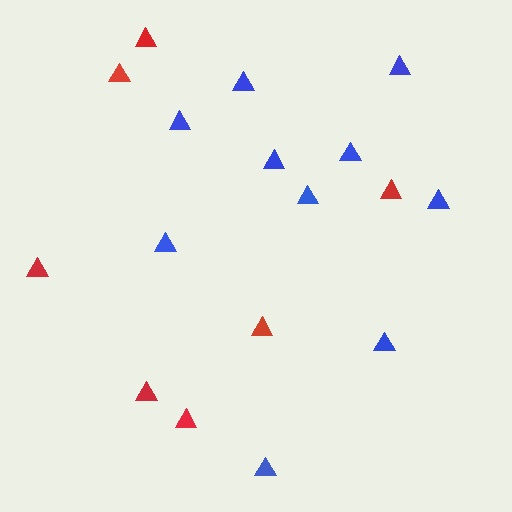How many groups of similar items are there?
There are 2 groups: one group of red triangles (7) and one group of blue triangles (10).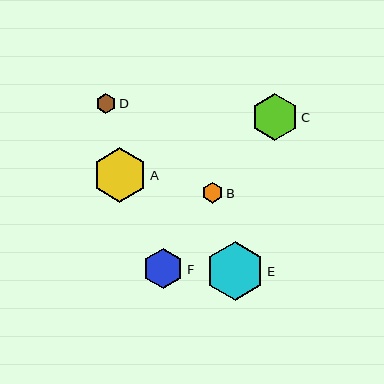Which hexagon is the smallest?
Hexagon D is the smallest with a size of approximately 20 pixels.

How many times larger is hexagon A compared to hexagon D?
Hexagon A is approximately 2.7 times the size of hexagon D.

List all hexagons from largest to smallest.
From largest to smallest: E, A, C, F, B, D.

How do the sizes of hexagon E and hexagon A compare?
Hexagon E and hexagon A are approximately the same size.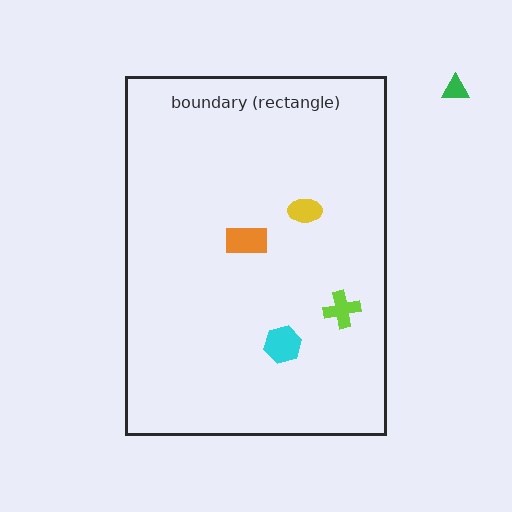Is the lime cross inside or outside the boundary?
Inside.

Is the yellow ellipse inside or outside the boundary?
Inside.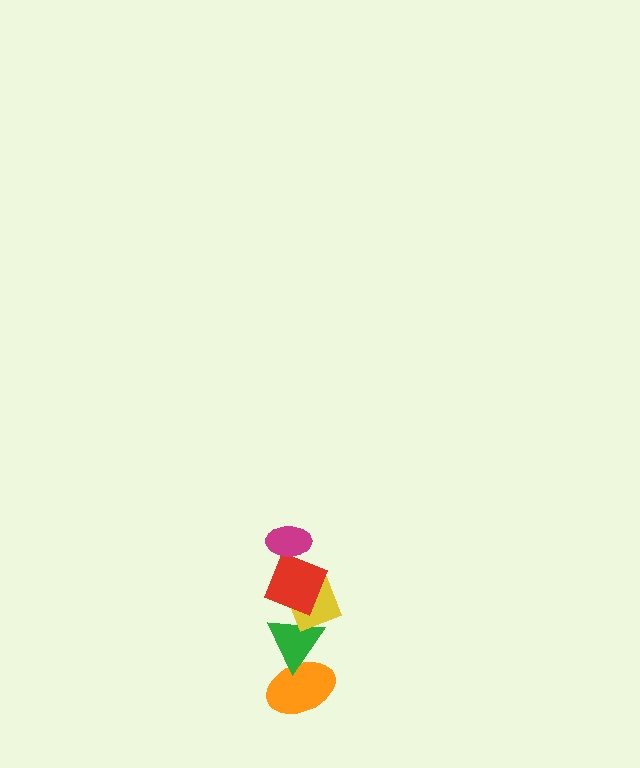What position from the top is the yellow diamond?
The yellow diamond is 3rd from the top.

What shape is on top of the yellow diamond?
The red square is on top of the yellow diamond.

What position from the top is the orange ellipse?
The orange ellipse is 5th from the top.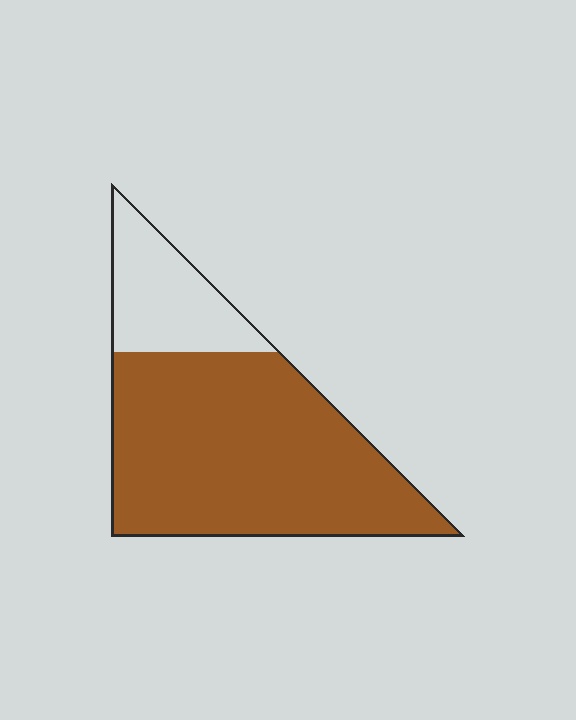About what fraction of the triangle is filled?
About three quarters (3/4).